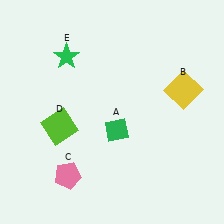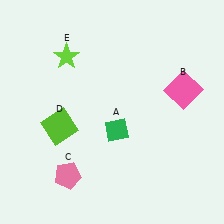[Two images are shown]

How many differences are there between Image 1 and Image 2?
There are 2 differences between the two images.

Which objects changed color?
B changed from yellow to pink. E changed from green to lime.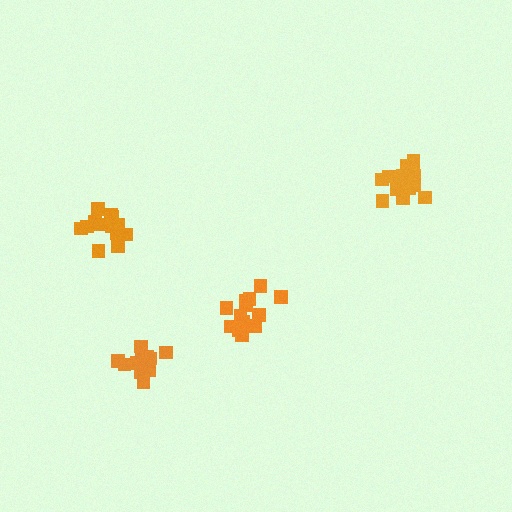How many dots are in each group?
Group 1: 13 dots, Group 2: 14 dots, Group 3: 14 dots, Group 4: 16 dots (57 total).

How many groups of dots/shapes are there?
There are 4 groups.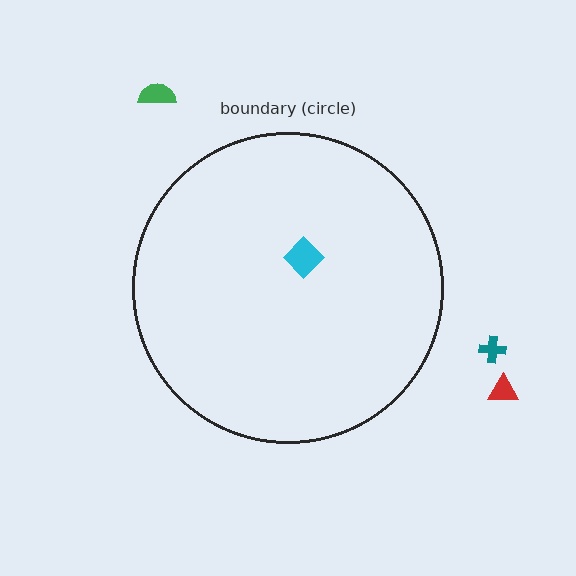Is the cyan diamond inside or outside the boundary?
Inside.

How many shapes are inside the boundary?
1 inside, 3 outside.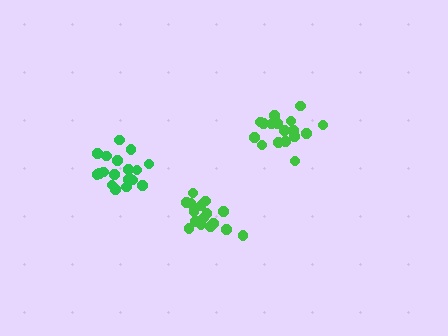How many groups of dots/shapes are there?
There are 3 groups.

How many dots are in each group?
Group 1: 17 dots, Group 2: 19 dots, Group 3: 16 dots (52 total).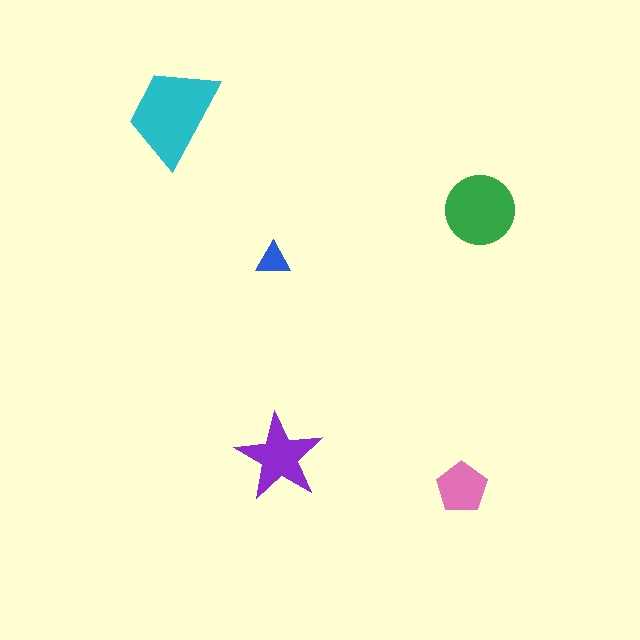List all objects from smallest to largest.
The blue triangle, the pink pentagon, the purple star, the green circle, the cyan trapezoid.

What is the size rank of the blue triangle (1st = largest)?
5th.